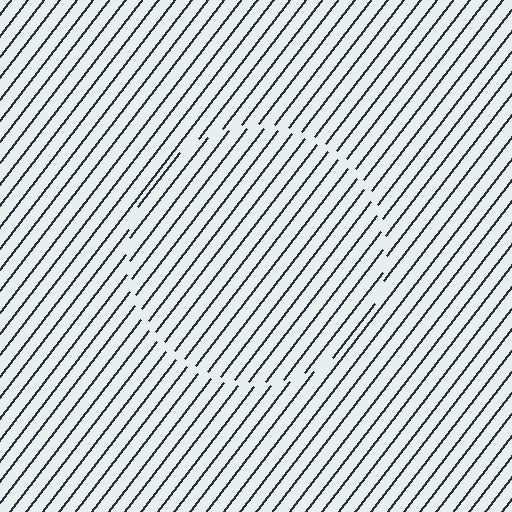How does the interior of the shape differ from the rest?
The interior of the shape contains the same grating, shifted by half a period — the contour is defined by the phase discontinuity where line-ends from the inner and outer gratings abut.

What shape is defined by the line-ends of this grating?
An illusory circle. The interior of the shape contains the same grating, shifted by half a period — the contour is defined by the phase discontinuity where line-ends from the inner and outer gratings abut.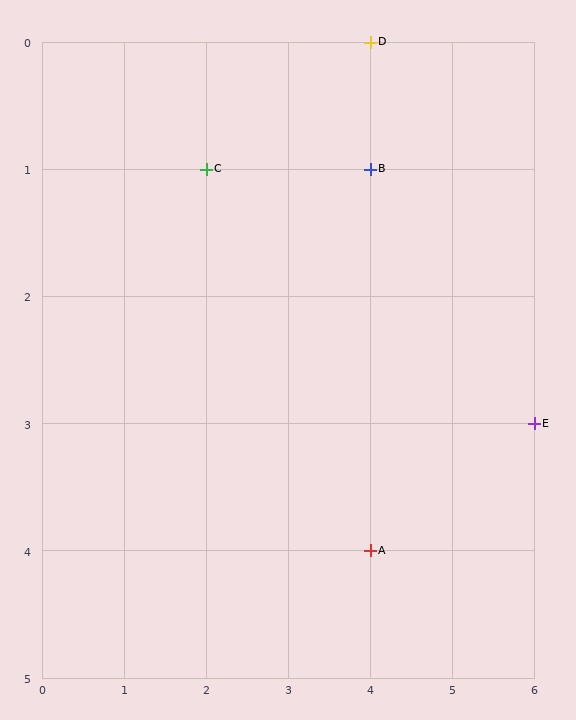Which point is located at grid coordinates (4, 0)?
Point D is at (4, 0).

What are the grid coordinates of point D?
Point D is at grid coordinates (4, 0).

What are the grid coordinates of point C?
Point C is at grid coordinates (2, 1).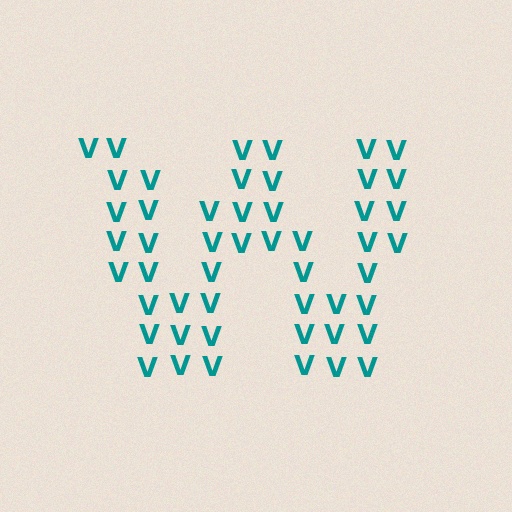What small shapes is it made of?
It is made of small letter V's.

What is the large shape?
The large shape is the letter W.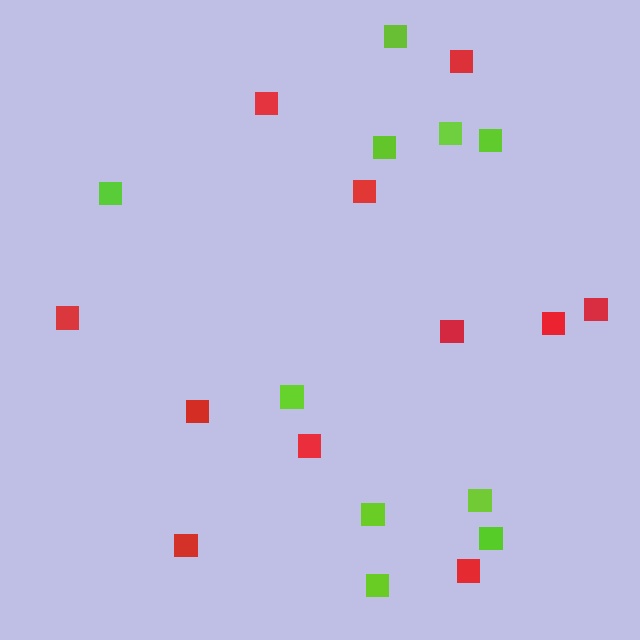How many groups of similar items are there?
There are 2 groups: one group of lime squares (10) and one group of red squares (11).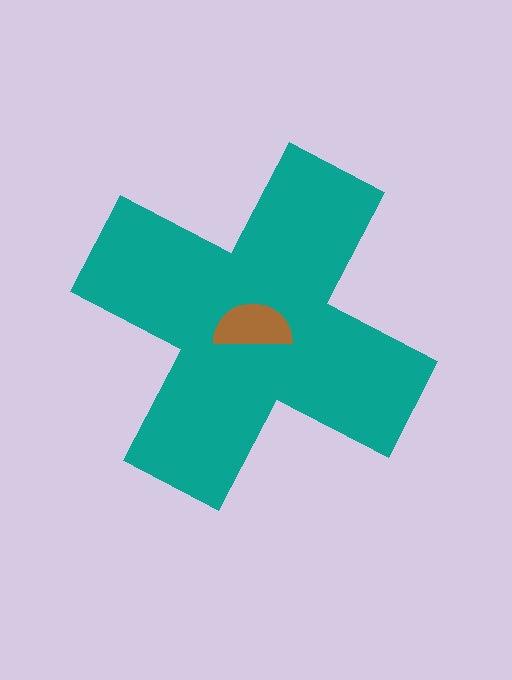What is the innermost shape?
The brown semicircle.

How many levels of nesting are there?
2.